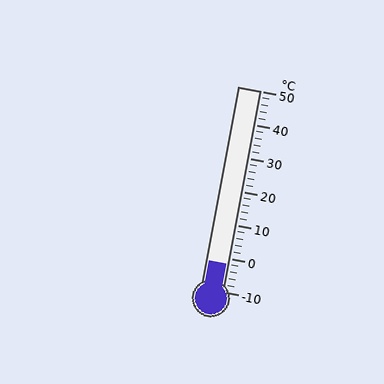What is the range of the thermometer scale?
The thermometer scale ranges from -10°C to 50°C.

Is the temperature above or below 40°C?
The temperature is below 40°C.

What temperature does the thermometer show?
The thermometer shows approximately -2°C.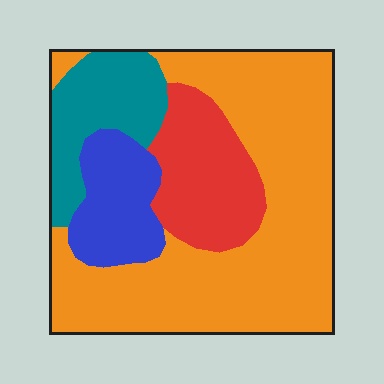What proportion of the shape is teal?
Teal takes up about one eighth (1/8) of the shape.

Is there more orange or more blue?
Orange.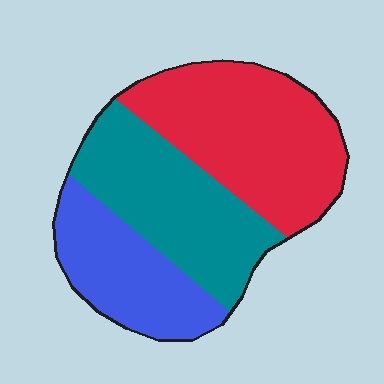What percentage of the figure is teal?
Teal covers 34% of the figure.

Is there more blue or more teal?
Teal.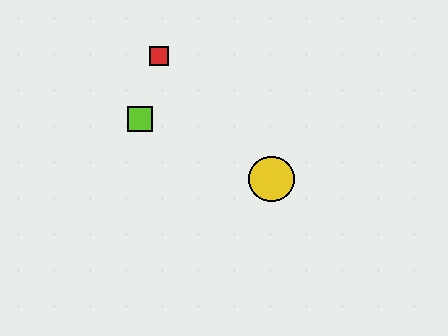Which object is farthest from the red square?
The yellow circle is farthest from the red square.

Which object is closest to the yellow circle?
The lime square is closest to the yellow circle.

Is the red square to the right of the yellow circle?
No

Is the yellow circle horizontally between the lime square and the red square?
No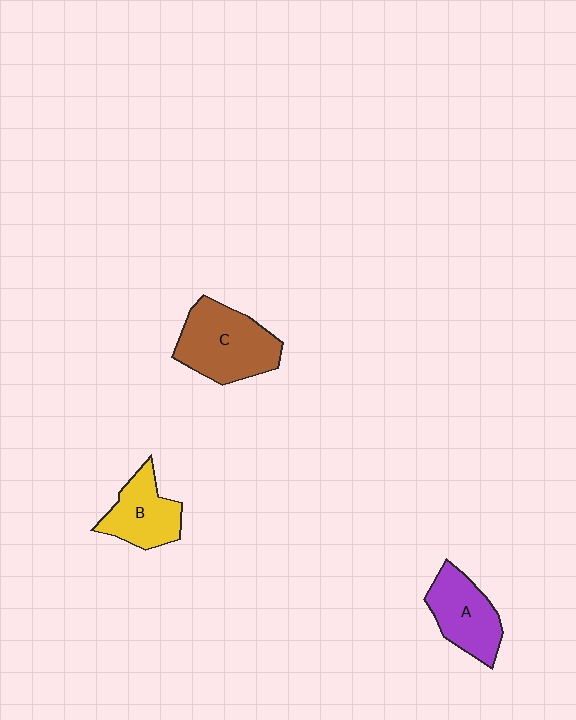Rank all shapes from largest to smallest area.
From largest to smallest: C (brown), A (purple), B (yellow).